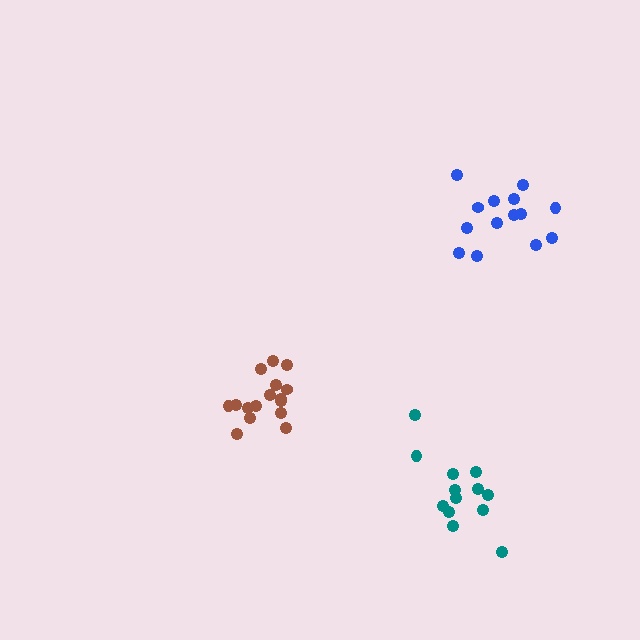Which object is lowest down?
The teal cluster is bottommost.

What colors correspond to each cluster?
The clusters are colored: brown, blue, teal.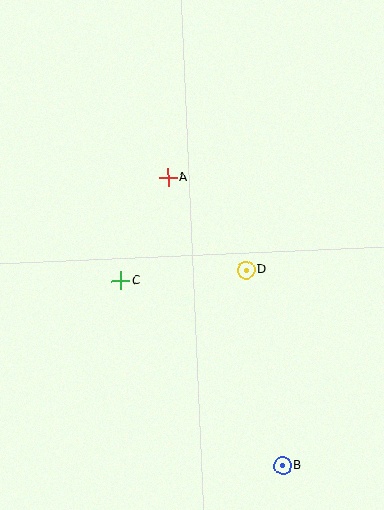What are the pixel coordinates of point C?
Point C is at (121, 281).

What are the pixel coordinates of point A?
Point A is at (168, 178).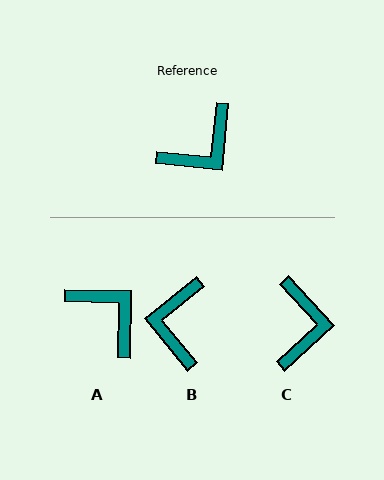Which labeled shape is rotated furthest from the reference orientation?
B, about 135 degrees away.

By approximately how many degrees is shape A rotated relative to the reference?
Approximately 94 degrees counter-clockwise.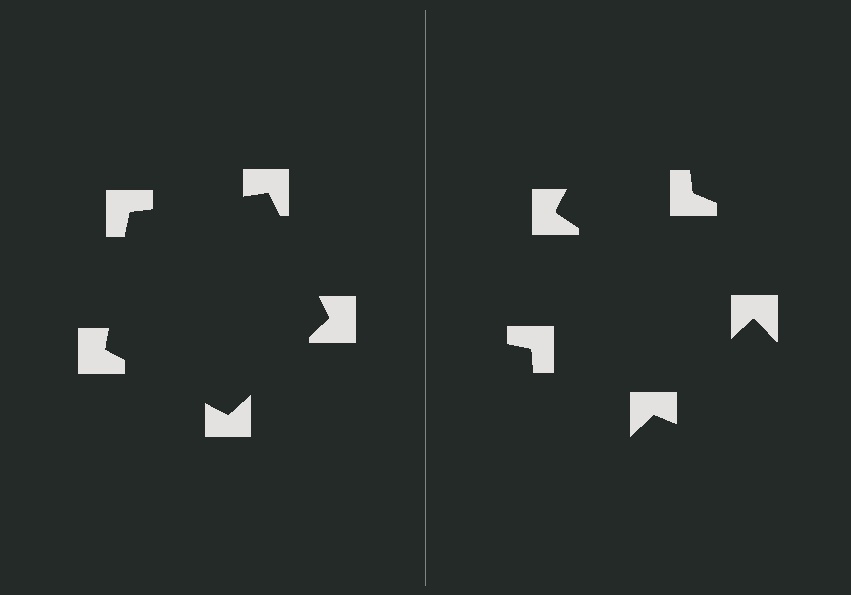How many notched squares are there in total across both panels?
10 — 5 on each side.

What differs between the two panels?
The notched squares are positioned identically on both sides; only the wedge orientations differ. On the left they align to a pentagon; on the right they are misaligned.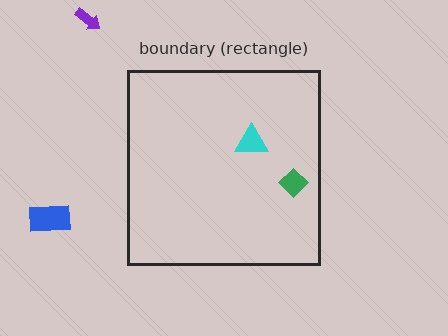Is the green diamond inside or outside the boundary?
Inside.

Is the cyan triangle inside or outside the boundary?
Inside.